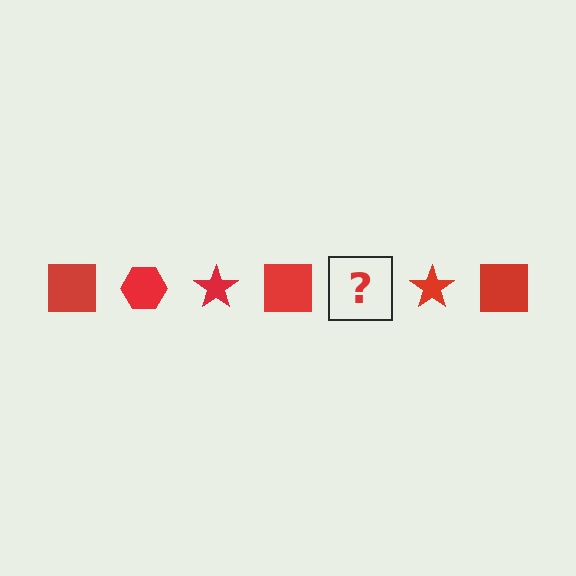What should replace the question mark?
The question mark should be replaced with a red hexagon.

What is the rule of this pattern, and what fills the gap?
The rule is that the pattern cycles through square, hexagon, star shapes in red. The gap should be filled with a red hexagon.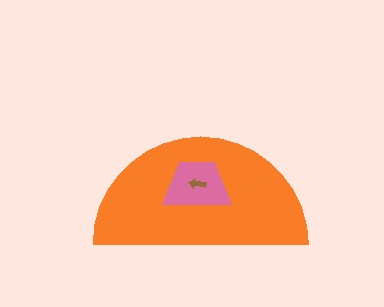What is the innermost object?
The brown arrow.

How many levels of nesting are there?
3.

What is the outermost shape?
The orange semicircle.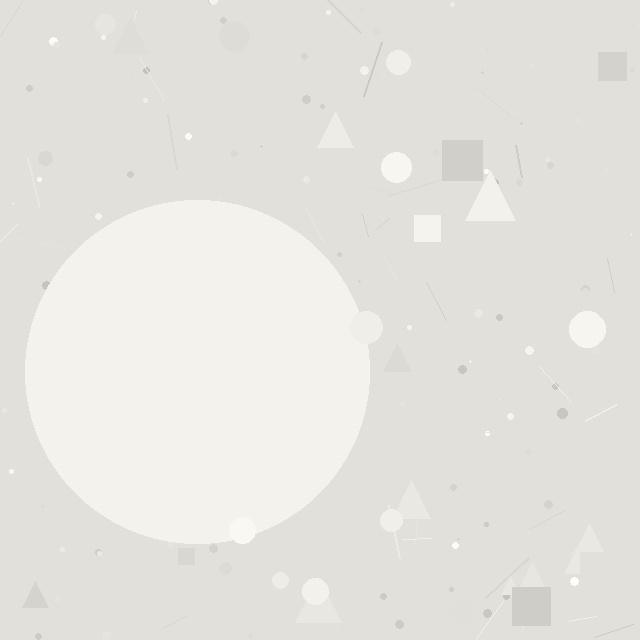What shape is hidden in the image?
A circle is hidden in the image.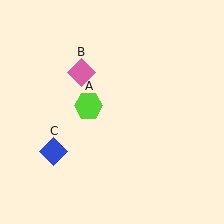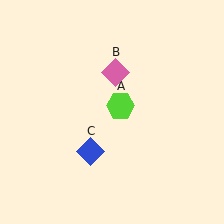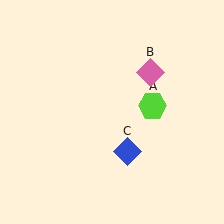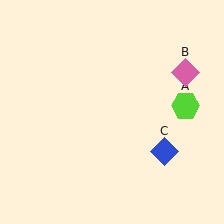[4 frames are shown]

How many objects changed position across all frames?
3 objects changed position: lime hexagon (object A), pink diamond (object B), blue diamond (object C).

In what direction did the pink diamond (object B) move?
The pink diamond (object B) moved right.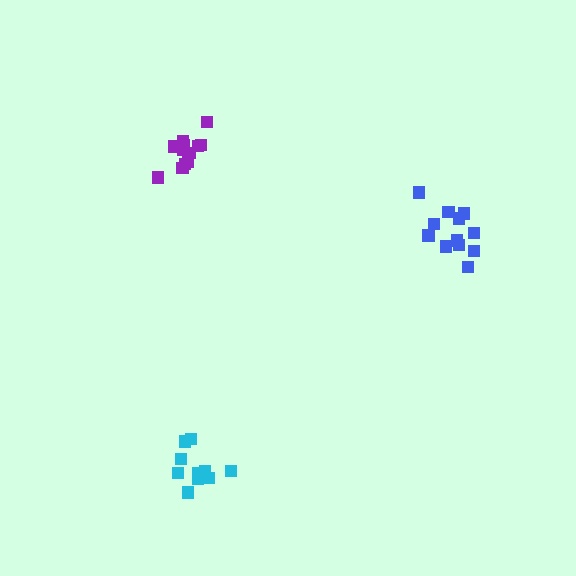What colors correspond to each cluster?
The clusters are colored: purple, blue, cyan.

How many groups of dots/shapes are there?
There are 3 groups.